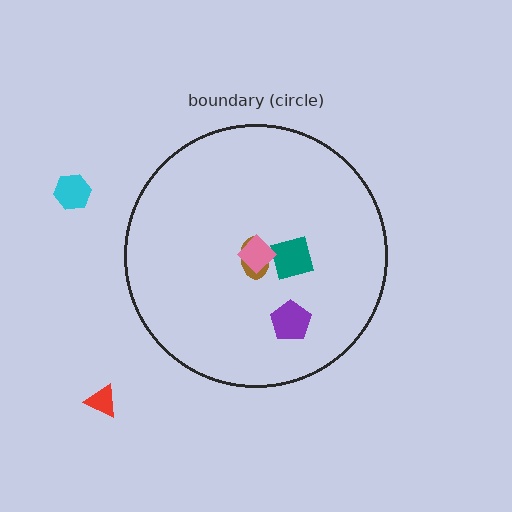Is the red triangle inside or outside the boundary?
Outside.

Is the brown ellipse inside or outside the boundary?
Inside.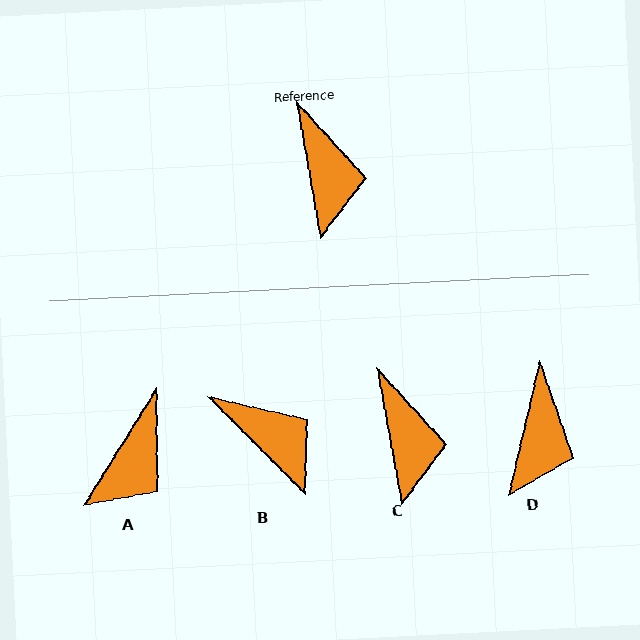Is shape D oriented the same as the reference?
No, it is off by about 23 degrees.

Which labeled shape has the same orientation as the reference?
C.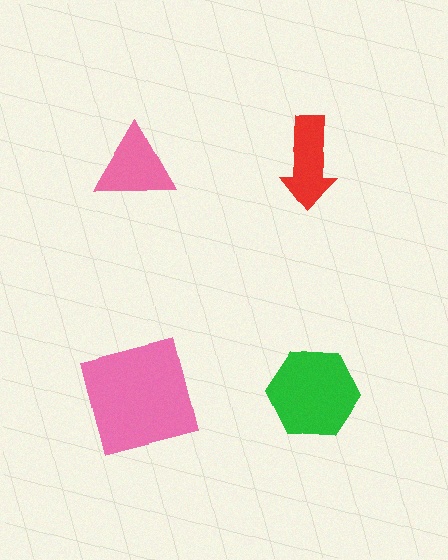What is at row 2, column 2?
A green hexagon.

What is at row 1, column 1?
A pink triangle.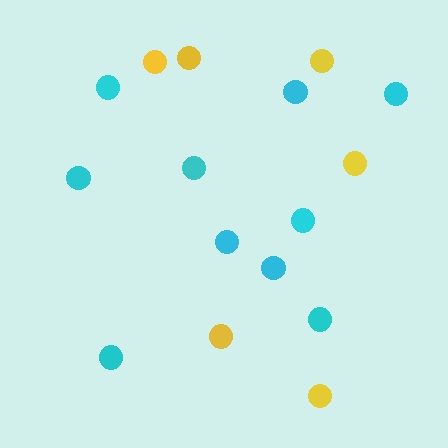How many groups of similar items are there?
There are 2 groups: one group of cyan circles (10) and one group of yellow circles (6).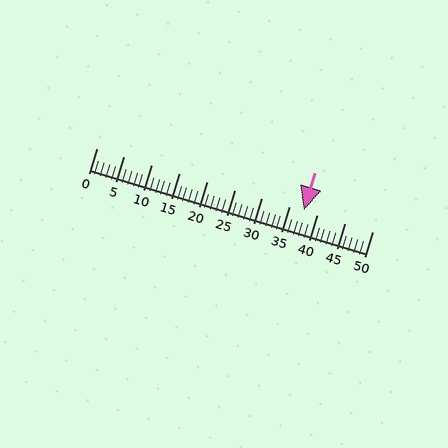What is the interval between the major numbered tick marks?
The major tick marks are spaced 5 units apart.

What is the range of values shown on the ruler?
The ruler shows values from 0 to 50.